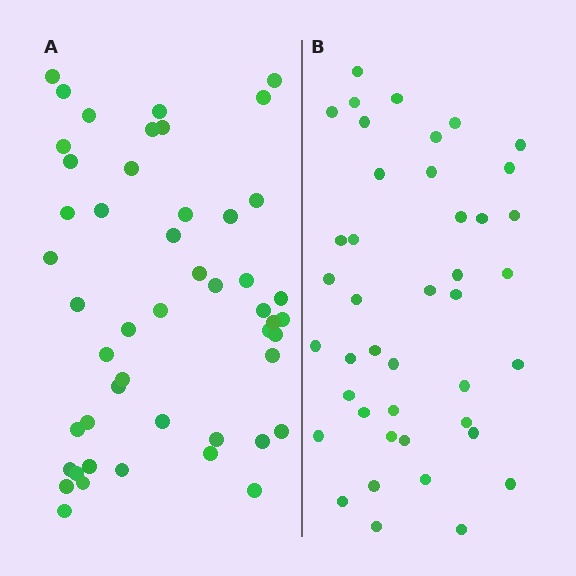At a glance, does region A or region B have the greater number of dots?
Region A (the left region) has more dots.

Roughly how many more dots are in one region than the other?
Region A has roughly 8 or so more dots than region B.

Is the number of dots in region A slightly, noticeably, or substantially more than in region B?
Region A has only slightly more — the two regions are fairly close. The ratio is roughly 1.2 to 1.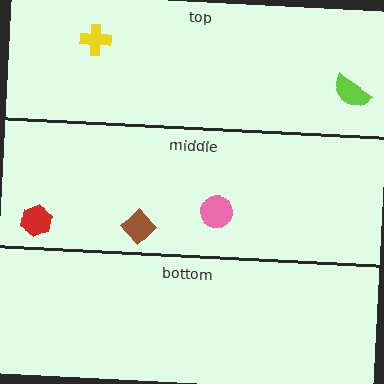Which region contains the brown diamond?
The middle region.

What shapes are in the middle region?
The pink circle, the red hexagon, the brown diamond.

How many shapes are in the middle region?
3.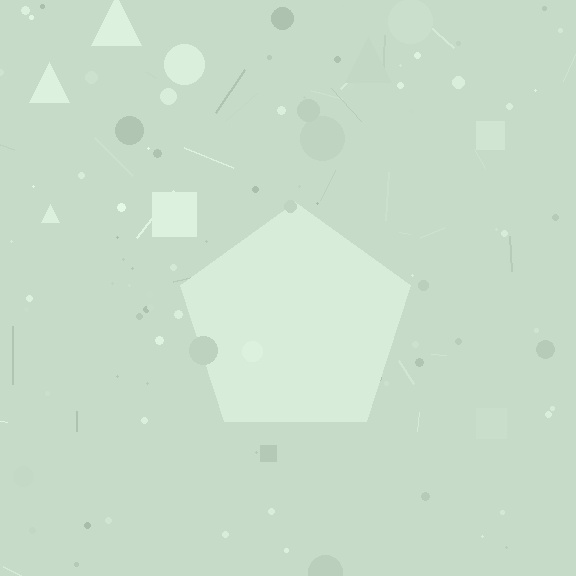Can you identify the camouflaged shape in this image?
The camouflaged shape is a pentagon.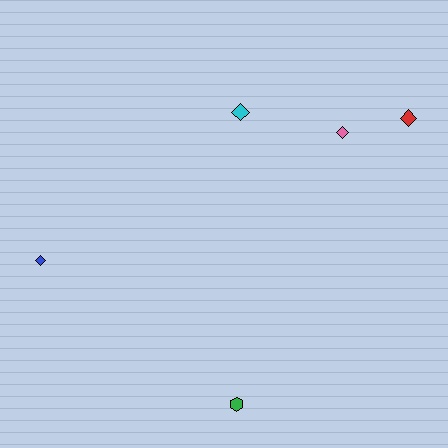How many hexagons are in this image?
There is 1 hexagon.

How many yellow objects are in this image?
There are no yellow objects.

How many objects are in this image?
There are 5 objects.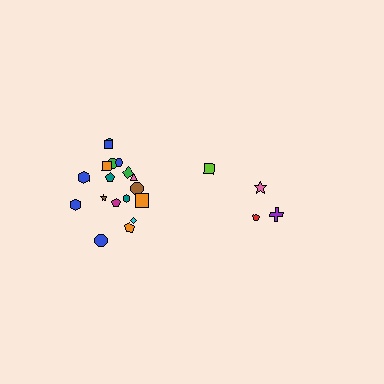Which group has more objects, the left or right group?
The left group.